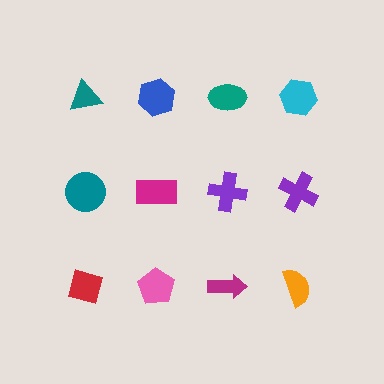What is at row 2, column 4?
A purple cross.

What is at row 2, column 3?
A purple cross.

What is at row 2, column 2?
A magenta rectangle.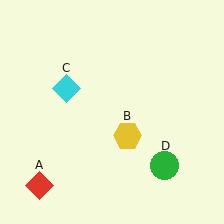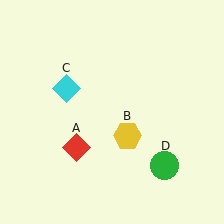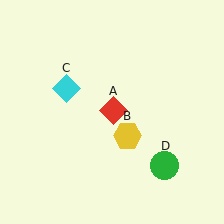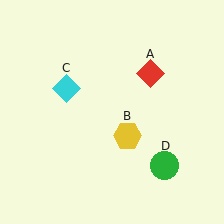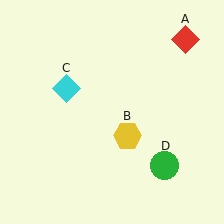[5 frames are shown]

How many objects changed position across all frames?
1 object changed position: red diamond (object A).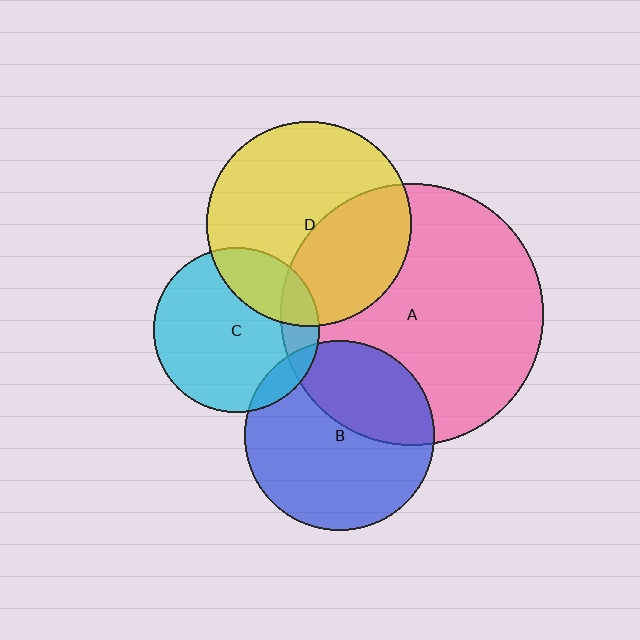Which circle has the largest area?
Circle A (pink).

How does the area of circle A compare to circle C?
Approximately 2.5 times.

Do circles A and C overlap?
Yes.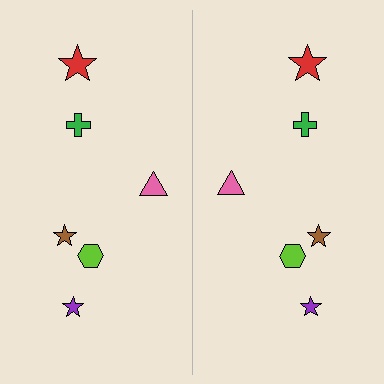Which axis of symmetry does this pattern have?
The pattern has a vertical axis of symmetry running through the center of the image.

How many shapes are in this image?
There are 12 shapes in this image.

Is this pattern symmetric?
Yes, this pattern has bilateral (reflection) symmetry.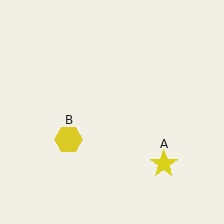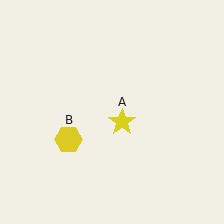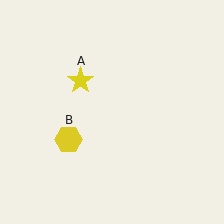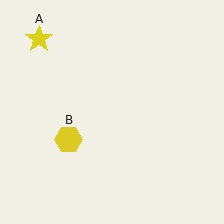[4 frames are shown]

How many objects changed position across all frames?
1 object changed position: yellow star (object A).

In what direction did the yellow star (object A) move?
The yellow star (object A) moved up and to the left.